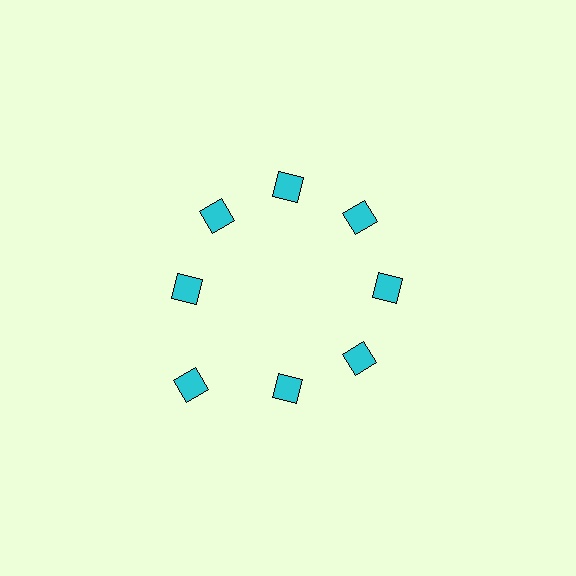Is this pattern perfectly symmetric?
No. The 8 cyan diamonds are arranged in a ring, but one element near the 8 o'clock position is pushed outward from the center, breaking the 8-fold rotational symmetry.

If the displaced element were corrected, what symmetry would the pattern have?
It would have 8-fold rotational symmetry — the pattern would map onto itself every 45 degrees.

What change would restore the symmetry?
The symmetry would be restored by moving it inward, back onto the ring so that all 8 diamonds sit at equal angles and equal distance from the center.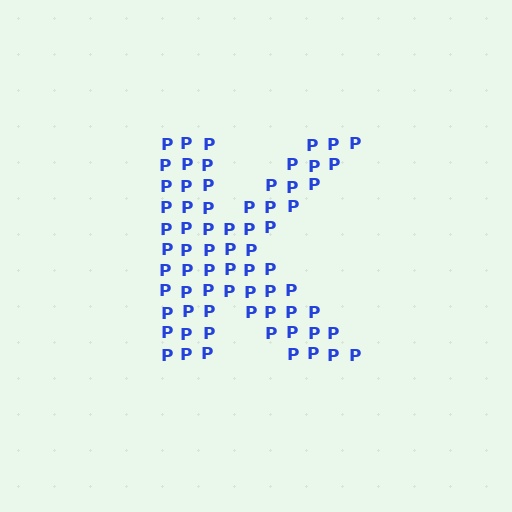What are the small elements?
The small elements are letter P's.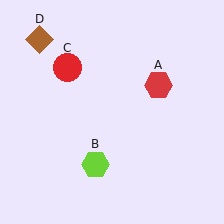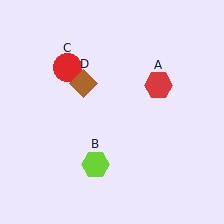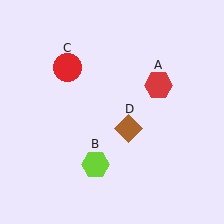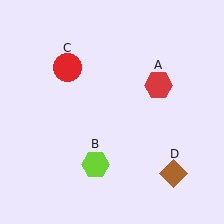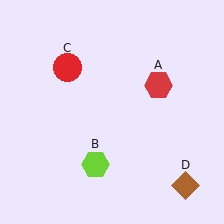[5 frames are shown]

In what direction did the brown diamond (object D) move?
The brown diamond (object D) moved down and to the right.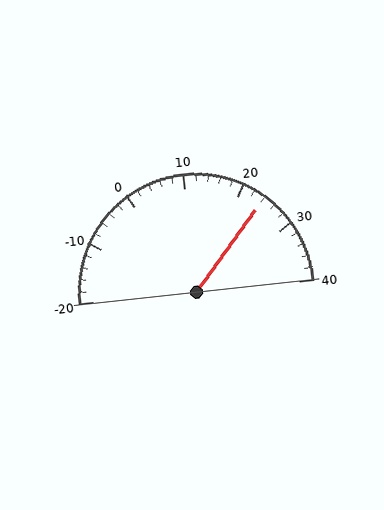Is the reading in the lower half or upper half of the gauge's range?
The reading is in the upper half of the range (-20 to 40).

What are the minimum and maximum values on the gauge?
The gauge ranges from -20 to 40.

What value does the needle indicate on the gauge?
The needle indicates approximately 24.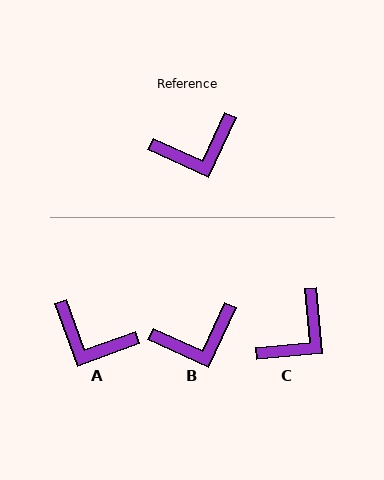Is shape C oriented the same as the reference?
No, it is off by about 30 degrees.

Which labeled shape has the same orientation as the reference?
B.